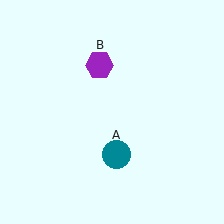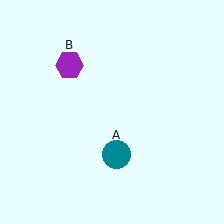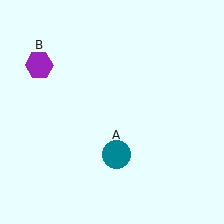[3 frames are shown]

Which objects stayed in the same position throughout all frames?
Teal circle (object A) remained stationary.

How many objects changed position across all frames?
1 object changed position: purple hexagon (object B).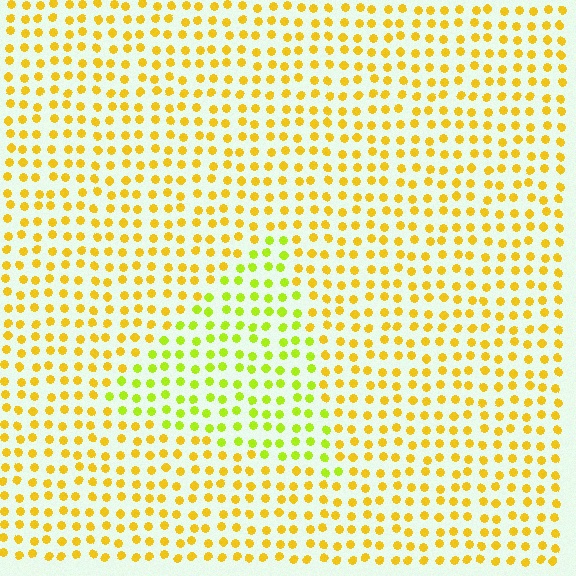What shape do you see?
I see a triangle.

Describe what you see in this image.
The image is filled with small yellow elements in a uniform arrangement. A triangle-shaped region is visible where the elements are tinted to a slightly different hue, forming a subtle color boundary.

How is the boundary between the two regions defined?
The boundary is defined purely by a slight shift in hue (about 33 degrees). Spacing, size, and orientation are identical on both sides.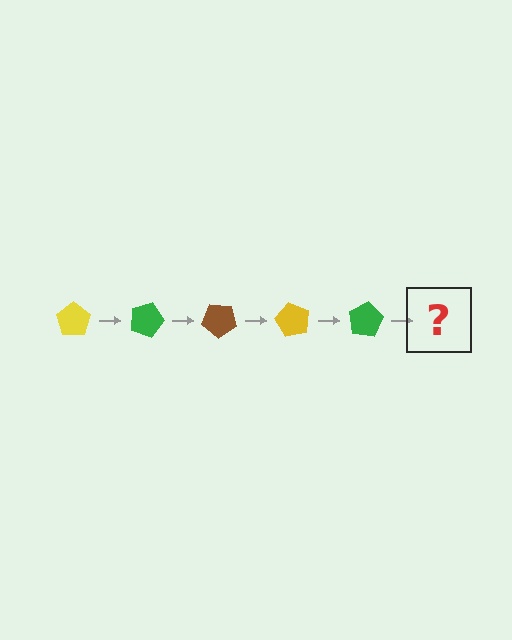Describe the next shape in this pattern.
It should be a brown pentagon, rotated 100 degrees from the start.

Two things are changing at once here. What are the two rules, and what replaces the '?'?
The two rules are that it rotates 20 degrees each step and the color cycles through yellow, green, and brown. The '?' should be a brown pentagon, rotated 100 degrees from the start.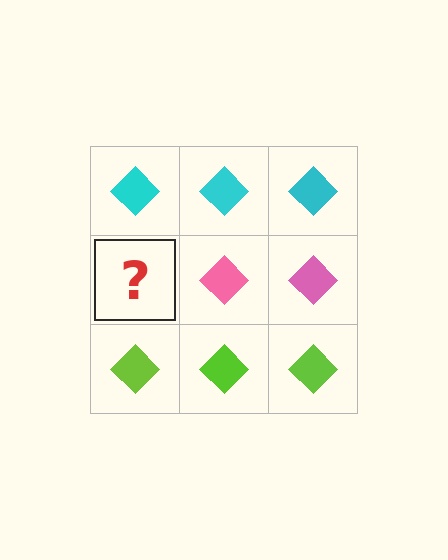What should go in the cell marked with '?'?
The missing cell should contain a pink diamond.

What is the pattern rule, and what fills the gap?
The rule is that each row has a consistent color. The gap should be filled with a pink diamond.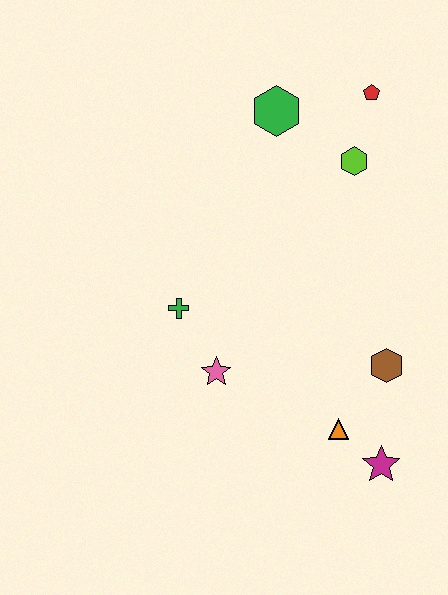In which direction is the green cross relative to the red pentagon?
The green cross is below the red pentagon.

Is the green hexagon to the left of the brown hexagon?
Yes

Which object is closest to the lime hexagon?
The red pentagon is closest to the lime hexagon.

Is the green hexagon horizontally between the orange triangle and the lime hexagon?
No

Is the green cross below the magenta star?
No